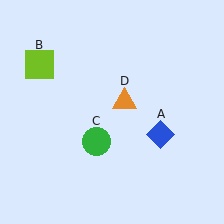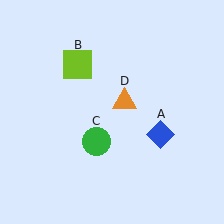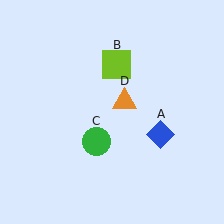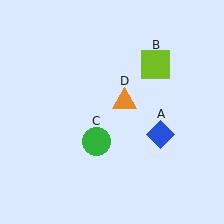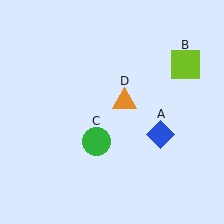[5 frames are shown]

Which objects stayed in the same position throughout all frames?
Blue diamond (object A) and green circle (object C) and orange triangle (object D) remained stationary.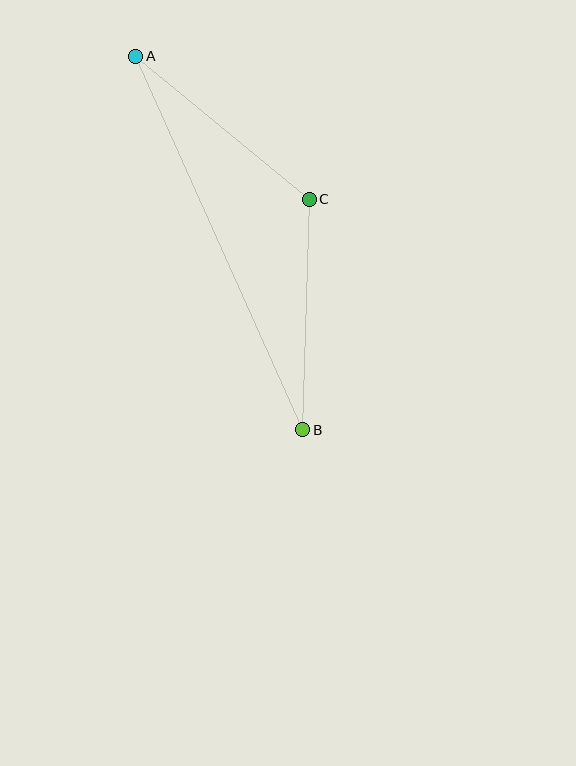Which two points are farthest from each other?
Points A and B are farthest from each other.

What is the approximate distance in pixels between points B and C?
The distance between B and C is approximately 230 pixels.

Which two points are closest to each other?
Points A and C are closest to each other.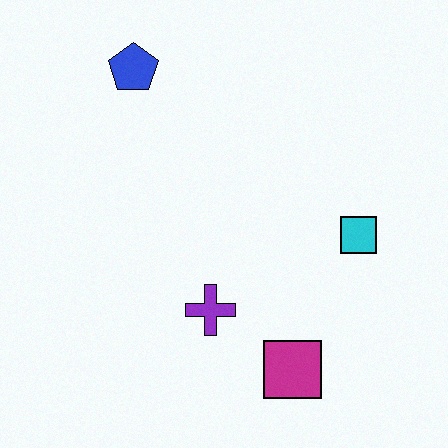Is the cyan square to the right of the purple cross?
Yes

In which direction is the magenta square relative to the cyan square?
The magenta square is below the cyan square.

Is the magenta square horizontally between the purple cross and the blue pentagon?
No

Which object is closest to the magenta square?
The purple cross is closest to the magenta square.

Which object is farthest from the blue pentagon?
The magenta square is farthest from the blue pentagon.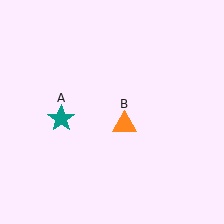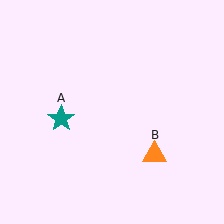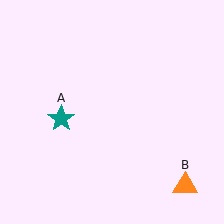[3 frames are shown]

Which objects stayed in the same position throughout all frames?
Teal star (object A) remained stationary.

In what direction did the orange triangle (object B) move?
The orange triangle (object B) moved down and to the right.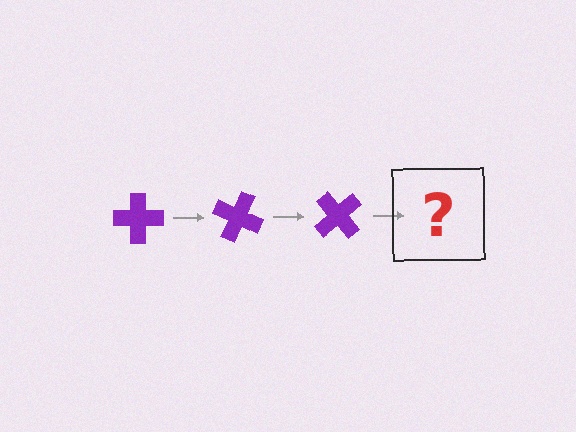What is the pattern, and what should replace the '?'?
The pattern is that the cross rotates 25 degrees each step. The '?' should be a purple cross rotated 75 degrees.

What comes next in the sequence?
The next element should be a purple cross rotated 75 degrees.